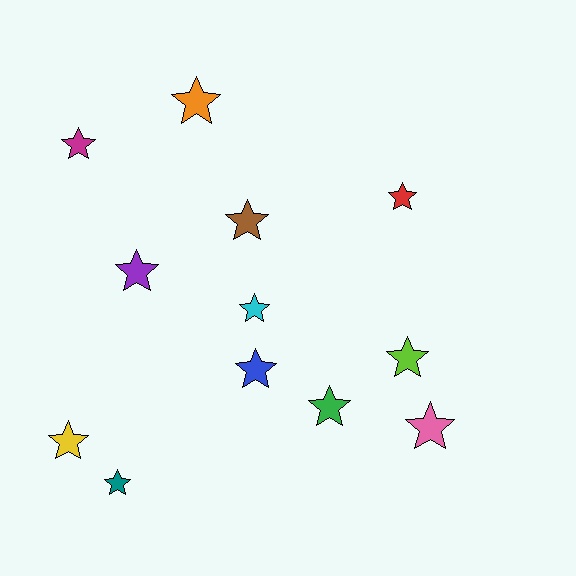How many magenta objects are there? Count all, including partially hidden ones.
There is 1 magenta object.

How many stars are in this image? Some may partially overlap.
There are 12 stars.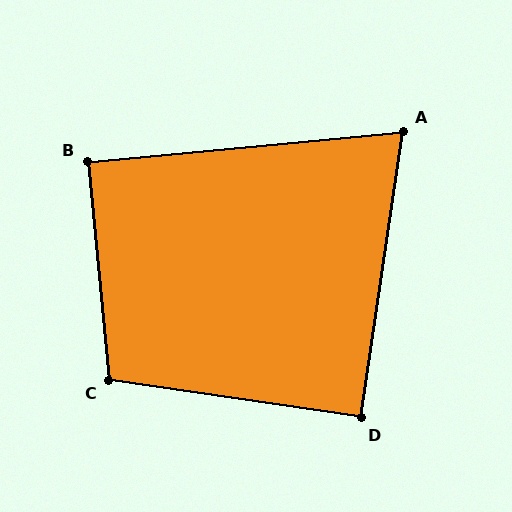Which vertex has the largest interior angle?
C, at approximately 104 degrees.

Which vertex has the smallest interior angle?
A, at approximately 76 degrees.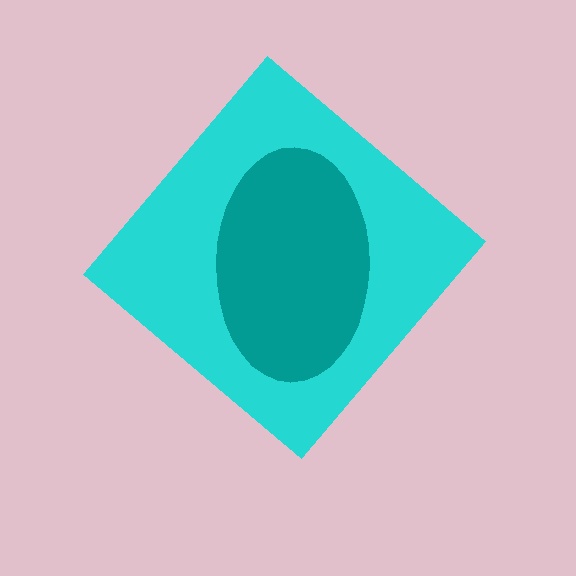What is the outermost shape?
The cyan diamond.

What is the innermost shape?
The teal ellipse.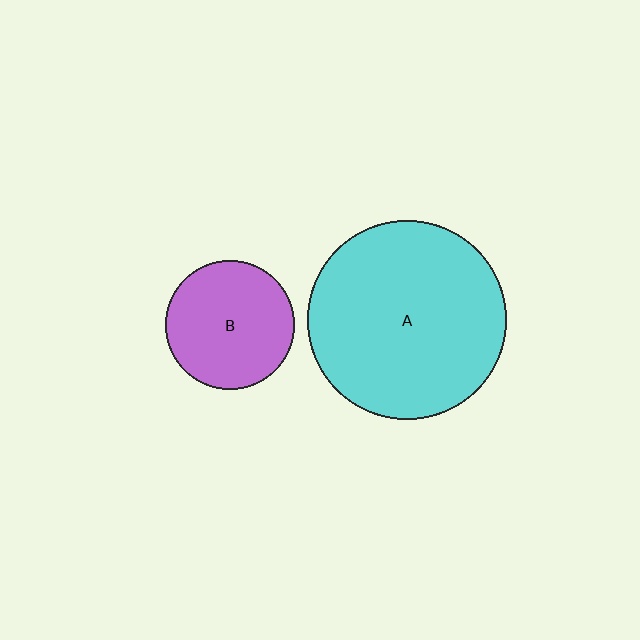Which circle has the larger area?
Circle A (cyan).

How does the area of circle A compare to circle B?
Approximately 2.4 times.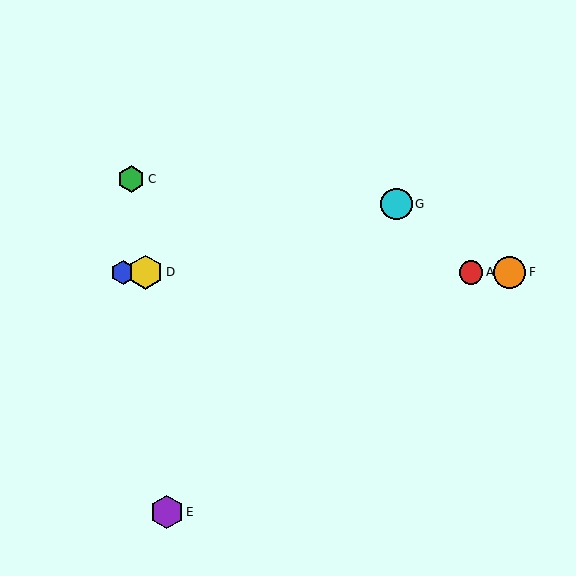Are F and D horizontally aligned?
Yes, both are at y≈272.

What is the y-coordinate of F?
Object F is at y≈272.